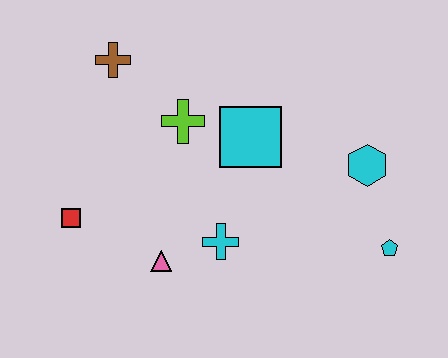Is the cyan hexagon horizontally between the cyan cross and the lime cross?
No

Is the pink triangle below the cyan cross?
Yes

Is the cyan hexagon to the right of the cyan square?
Yes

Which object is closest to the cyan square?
The lime cross is closest to the cyan square.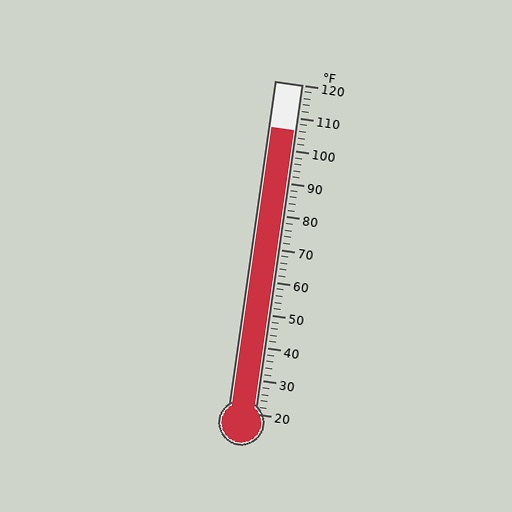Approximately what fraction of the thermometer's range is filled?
The thermometer is filled to approximately 85% of its range.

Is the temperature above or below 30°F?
The temperature is above 30°F.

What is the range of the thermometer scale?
The thermometer scale ranges from 20°F to 120°F.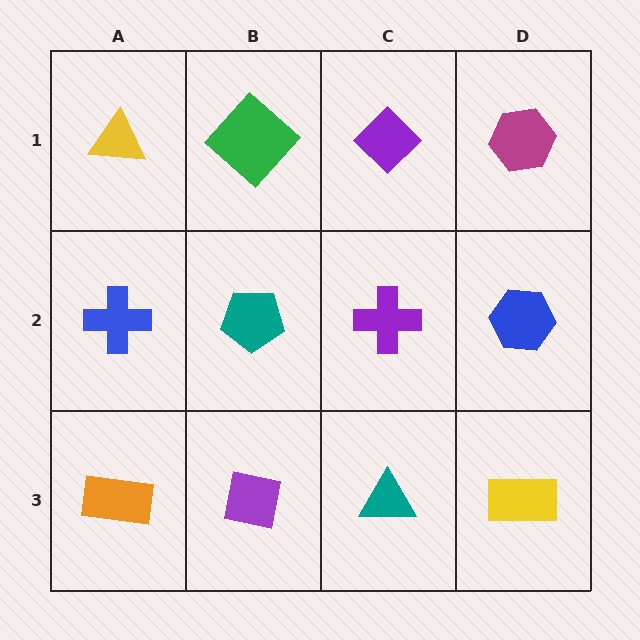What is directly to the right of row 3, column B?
A teal triangle.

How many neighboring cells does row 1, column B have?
3.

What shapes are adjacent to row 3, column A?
A blue cross (row 2, column A), a purple square (row 3, column B).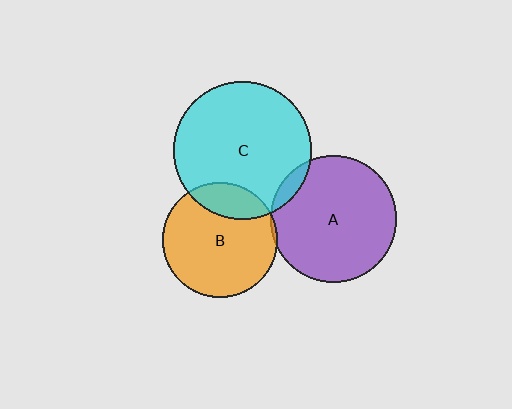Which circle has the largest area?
Circle C (cyan).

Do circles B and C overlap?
Yes.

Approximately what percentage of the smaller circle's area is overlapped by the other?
Approximately 20%.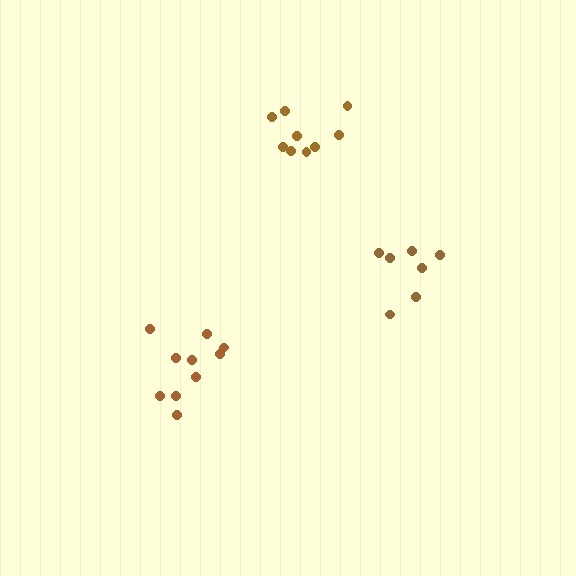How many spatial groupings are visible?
There are 3 spatial groupings.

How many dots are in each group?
Group 1: 10 dots, Group 2: 9 dots, Group 3: 7 dots (26 total).